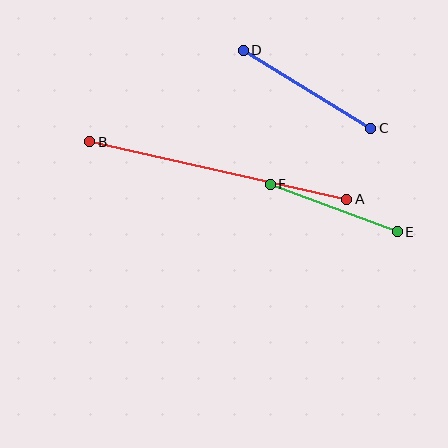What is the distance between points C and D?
The distance is approximately 150 pixels.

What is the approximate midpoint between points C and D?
The midpoint is at approximately (307, 89) pixels.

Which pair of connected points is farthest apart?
Points A and B are farthest apart.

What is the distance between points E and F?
The distance is approximately 136 pixels.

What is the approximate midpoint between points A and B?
The midpoint is at approximately (218, 170) pixels.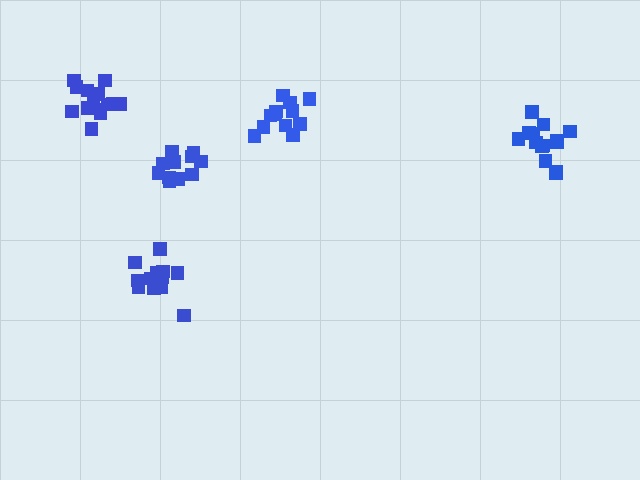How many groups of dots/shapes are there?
There are 5 groups.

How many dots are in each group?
Group 1: 11 dots, Group 2: 13 dots, Group 3: 12 dots, Group 4: 14 dots, Group 5: 14 dots (64 total).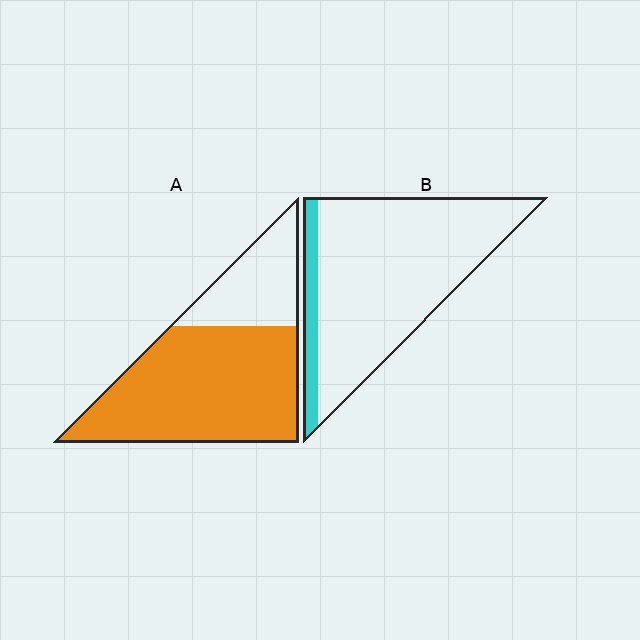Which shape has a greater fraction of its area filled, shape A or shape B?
Shape A.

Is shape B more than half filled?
No.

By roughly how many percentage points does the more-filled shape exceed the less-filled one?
By roughly 60 percentage points (A over B).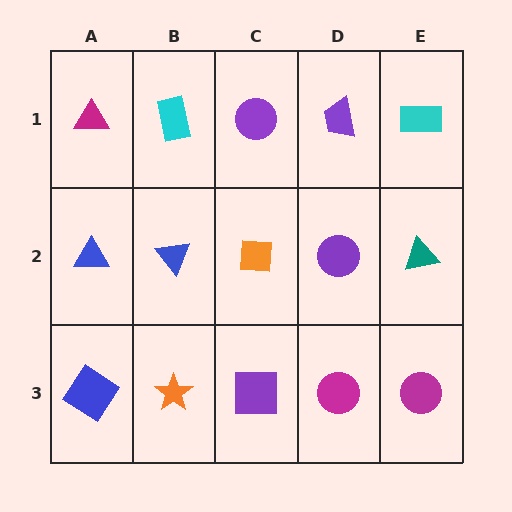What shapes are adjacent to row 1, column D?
A purple circle (row 2, column D), a purple circle (row 1, column C), a cyan rectangle (row 1, column E).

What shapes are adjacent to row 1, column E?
A teal triangle (row 2, column E), a purple trapezoid (row 1, column D).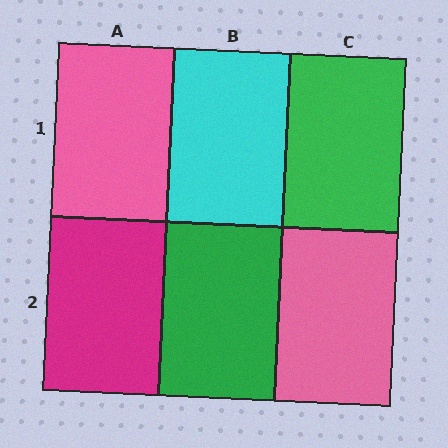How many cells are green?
2 cells are green.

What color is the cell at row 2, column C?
Pink.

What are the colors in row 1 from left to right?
Pink, cyan, green.